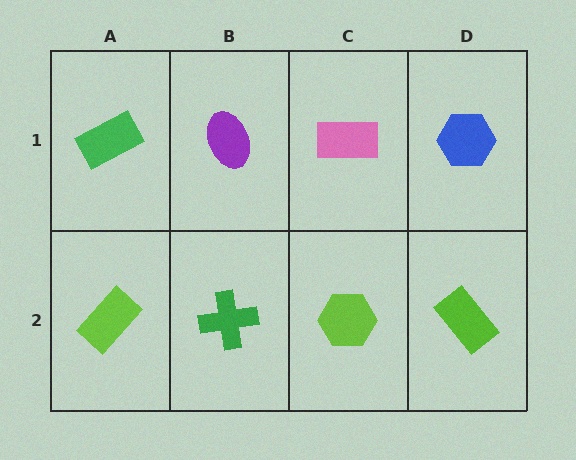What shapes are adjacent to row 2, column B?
A purple ellipse (row 1, column B), a lime rectangle (row 2, column A), a lime hexagon (row 2, column C).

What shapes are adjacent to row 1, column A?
A lime rectangle (row 2, column A), a purple ellipse (row 1, column B).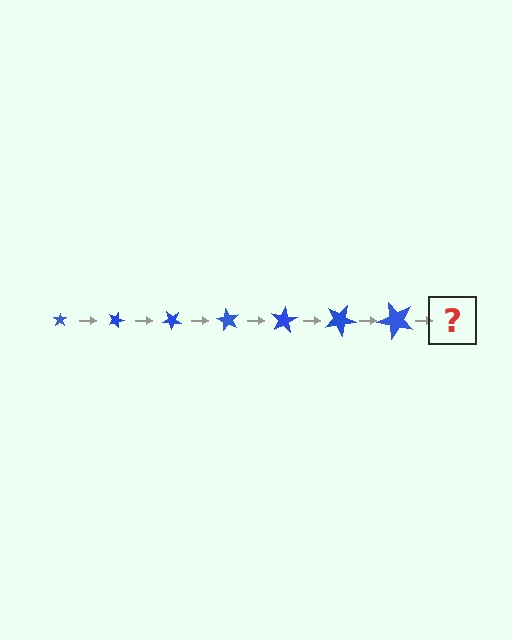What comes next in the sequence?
The next element should be a star, larger than the previous one and rotated 140 degrees from the start.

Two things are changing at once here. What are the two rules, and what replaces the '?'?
The two rules are that the star grows larger each step and it rotates 20 degrees each step. The '?' should be a star, larger than the previous one and rotated 140 degrees from the start.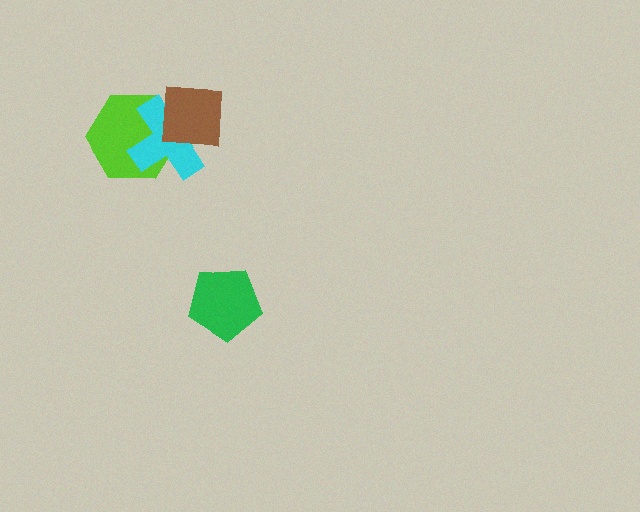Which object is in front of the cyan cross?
The brown square is in front of the cyan cross.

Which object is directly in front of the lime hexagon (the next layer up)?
The cyan cross is directly in front of the lime hexagon.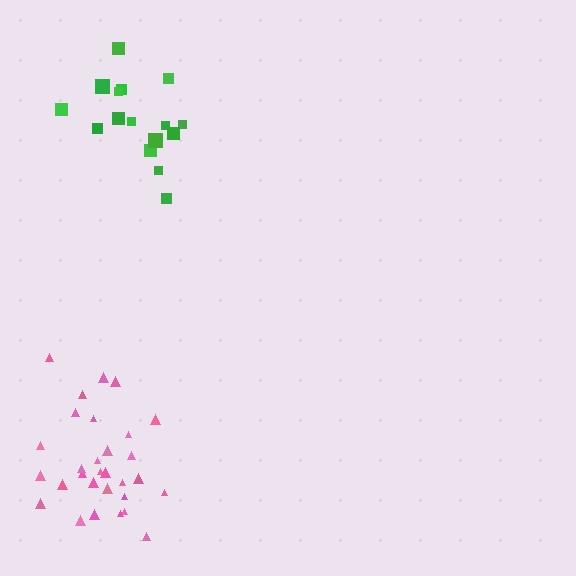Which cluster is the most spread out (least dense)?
Pink.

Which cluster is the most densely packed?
Green.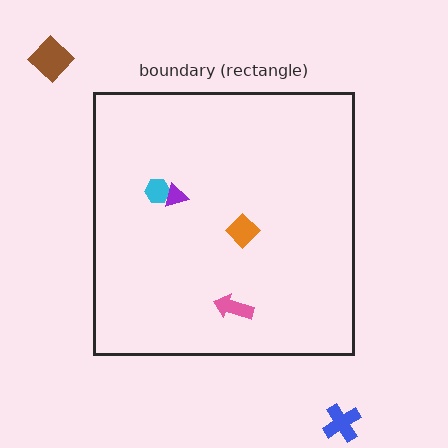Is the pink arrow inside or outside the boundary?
Inside.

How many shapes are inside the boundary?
4 inside, 2 outside.